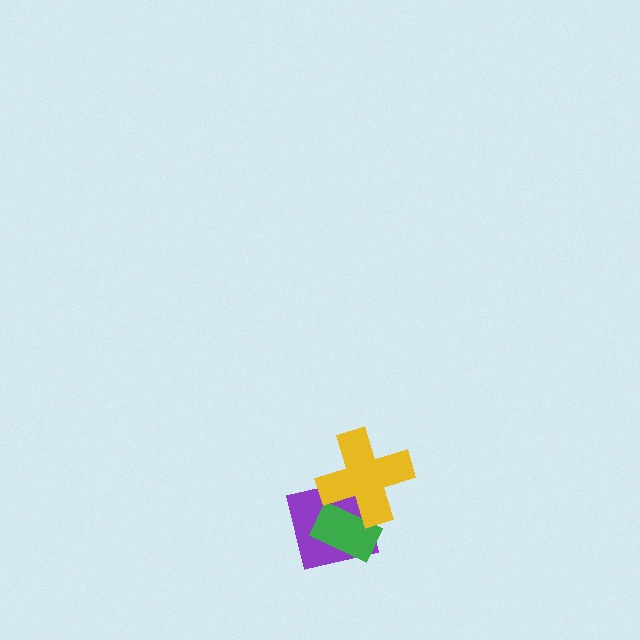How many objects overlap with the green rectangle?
2 objects overlap with the green rectangle.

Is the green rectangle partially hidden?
Yes, it is partially covered by another shape.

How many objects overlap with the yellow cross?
2 objects overlap with the yellow cross.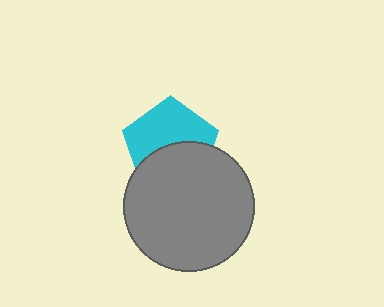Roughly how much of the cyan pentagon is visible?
About half of it is visible (roughly 54%).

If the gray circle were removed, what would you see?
You would see the complete cyan pentagon.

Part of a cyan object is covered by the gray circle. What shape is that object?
It is a pentagon.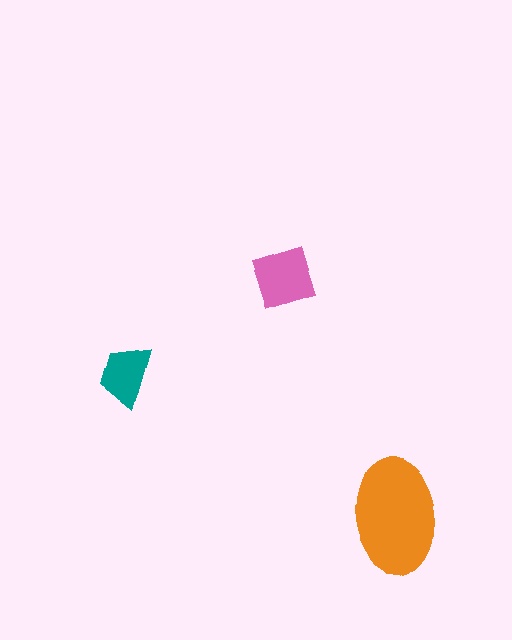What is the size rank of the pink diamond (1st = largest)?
2nd.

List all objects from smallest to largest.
The teal trapezoid, the pink diamond, the orange ellipse.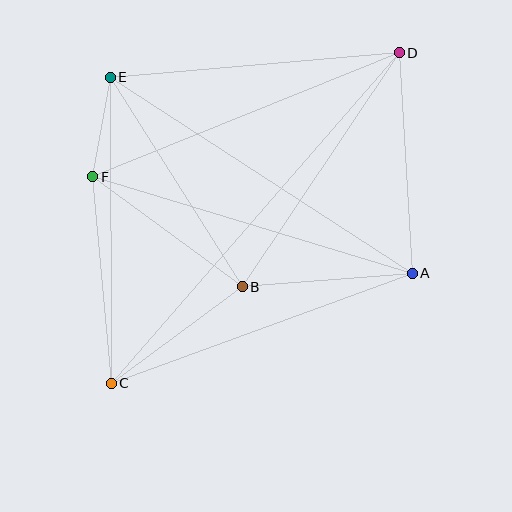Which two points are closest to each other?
Points E and F are closest to each other.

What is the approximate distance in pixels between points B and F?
The distance between B and F is approximately 186 pixels.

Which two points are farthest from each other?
Points C and D are farthest from each other.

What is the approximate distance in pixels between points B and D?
The distance between B and D is approximately 282 pixels.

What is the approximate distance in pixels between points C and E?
The distance between C and E is approximately 306 pixels.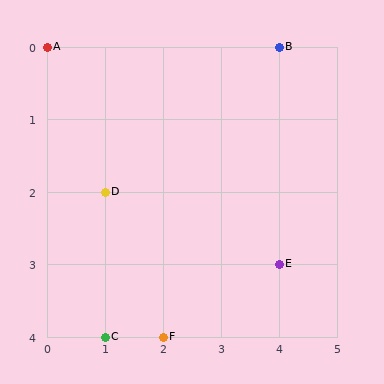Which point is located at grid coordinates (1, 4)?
Point C is at (1, 4).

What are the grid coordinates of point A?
Point A is at grid coordinates (0, 0).